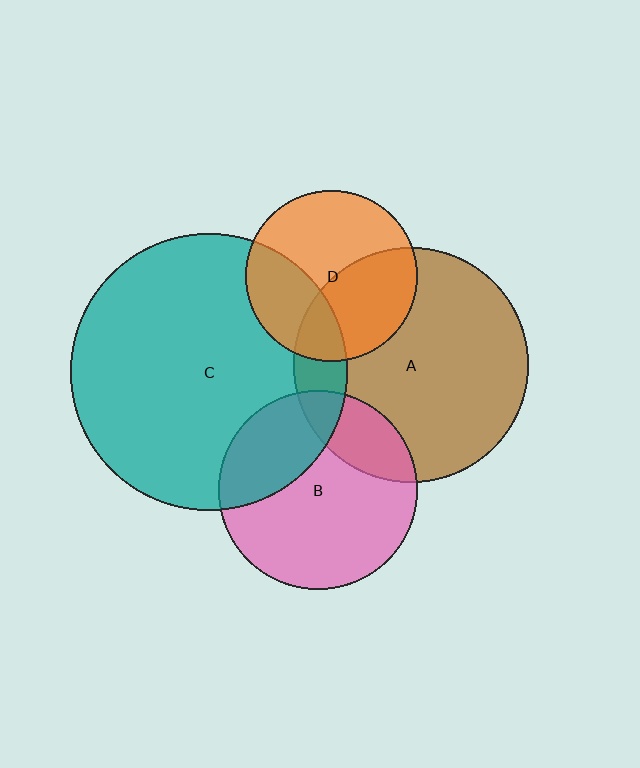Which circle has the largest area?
Circle C (teal).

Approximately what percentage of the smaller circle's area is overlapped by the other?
Approximately 30%.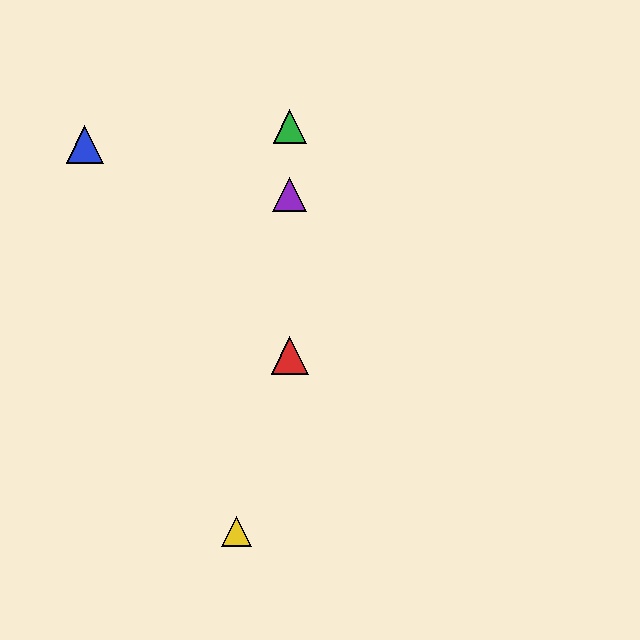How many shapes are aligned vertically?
3 shapes (the red triangle, the green triangle, the purple triangle) are aligned vertically.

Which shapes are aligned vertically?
The red triangle, the green triangle, the purple triangle are aligned vertically.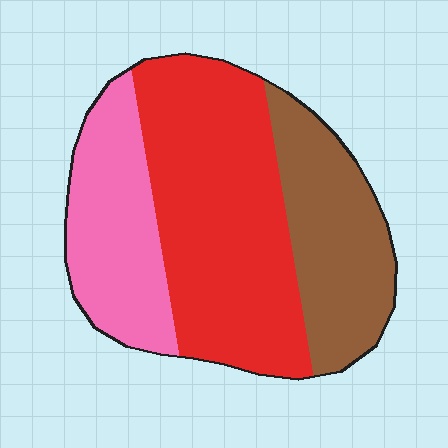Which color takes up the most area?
Red, at roughly 50%.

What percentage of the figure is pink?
Pink takes up about one quarter (1/4) of the figure.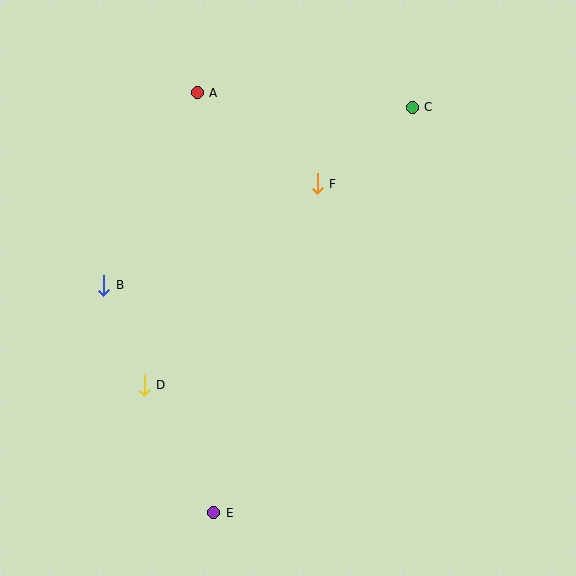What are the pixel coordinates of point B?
Point B is at (104, 285).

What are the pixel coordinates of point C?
Point C is at (412, 107).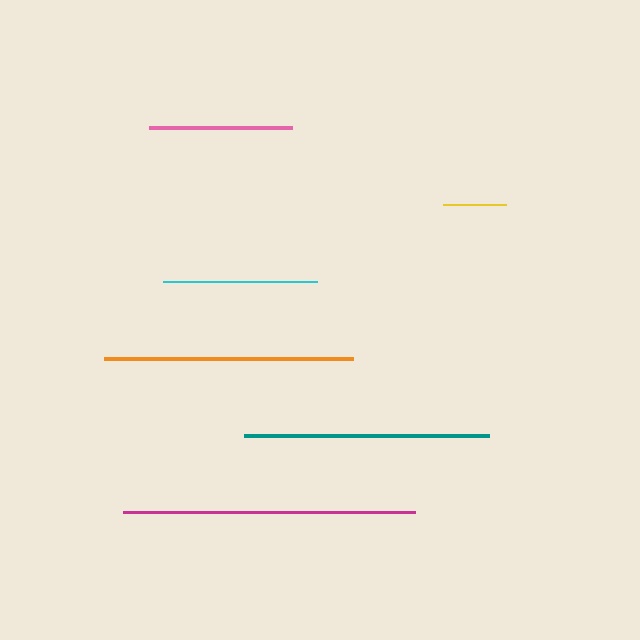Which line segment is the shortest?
The yellow line is the shortest at approximately 62 pixels.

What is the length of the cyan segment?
The cyan segment is approximately 154 pixels long.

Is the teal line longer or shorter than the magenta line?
The magenta line is longer than the teal line.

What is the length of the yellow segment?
The yellow segment is approximately 62 pixels long.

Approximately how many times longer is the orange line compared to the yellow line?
The orange line is approximately 4.0 times the length of the yellow line.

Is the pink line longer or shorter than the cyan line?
The cyan line is longer than the pink line.